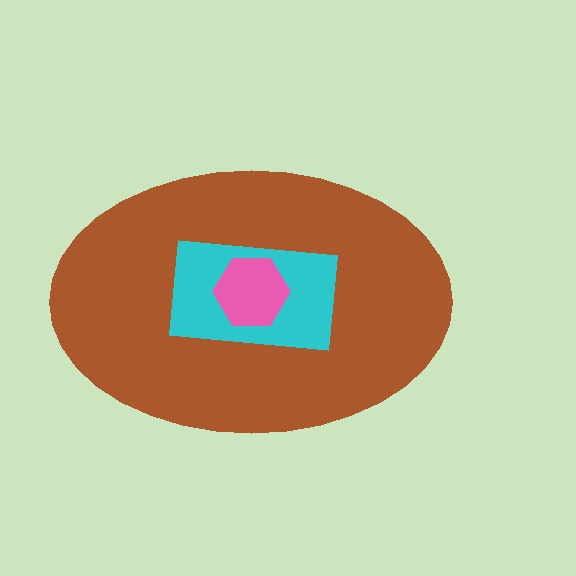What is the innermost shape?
The pink hexagon.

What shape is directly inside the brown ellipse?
The cyan rectangle.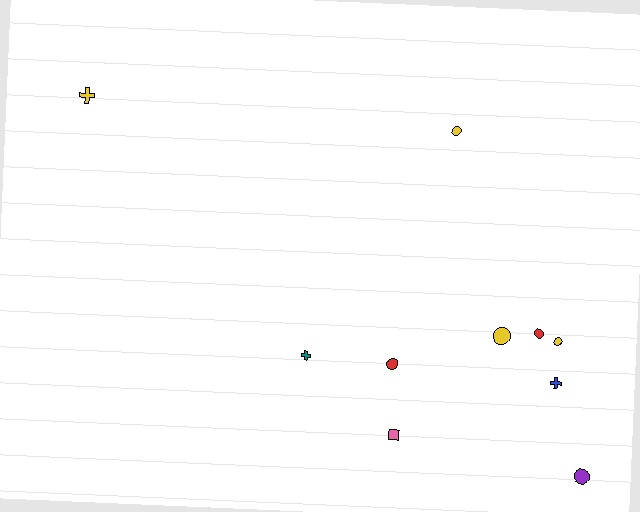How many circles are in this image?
There are 6 circles.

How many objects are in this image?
There are 10 objects.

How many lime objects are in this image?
There are no lime objects.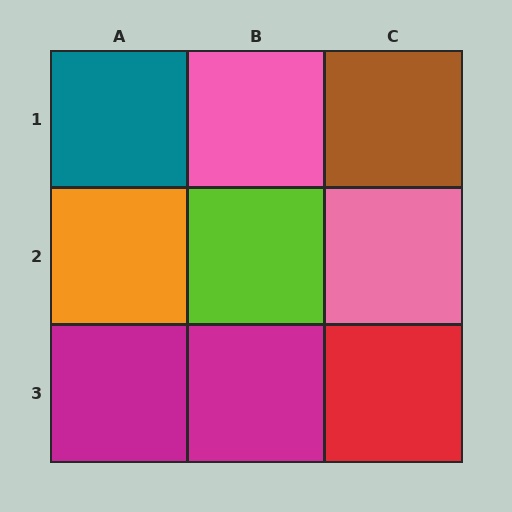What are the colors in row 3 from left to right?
Magenta, magenta, red.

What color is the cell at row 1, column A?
Teal.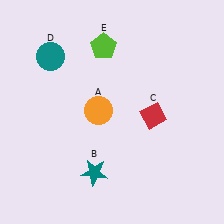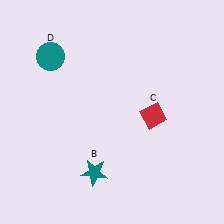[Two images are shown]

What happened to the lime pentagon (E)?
The lime pentagon (E) was removed in Image 2. It was in the top-left area of Image 1.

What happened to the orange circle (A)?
The orange circle (A) was removed in Image 2. It was in the top-left area of Image 1.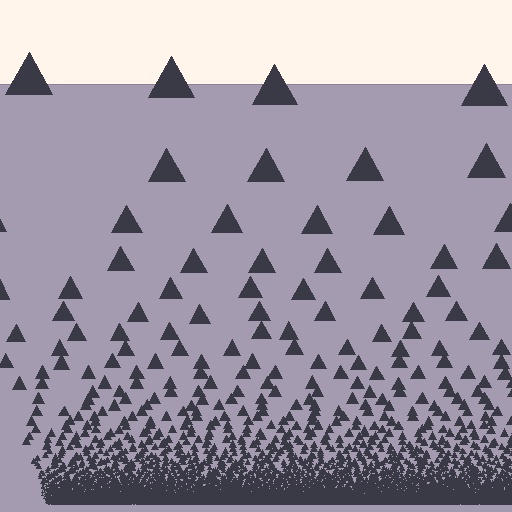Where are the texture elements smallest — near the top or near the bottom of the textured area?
Near the bottom.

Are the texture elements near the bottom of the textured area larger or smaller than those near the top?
Smaller. The gradient is inverted — elements near the bottom are smaller and denser.